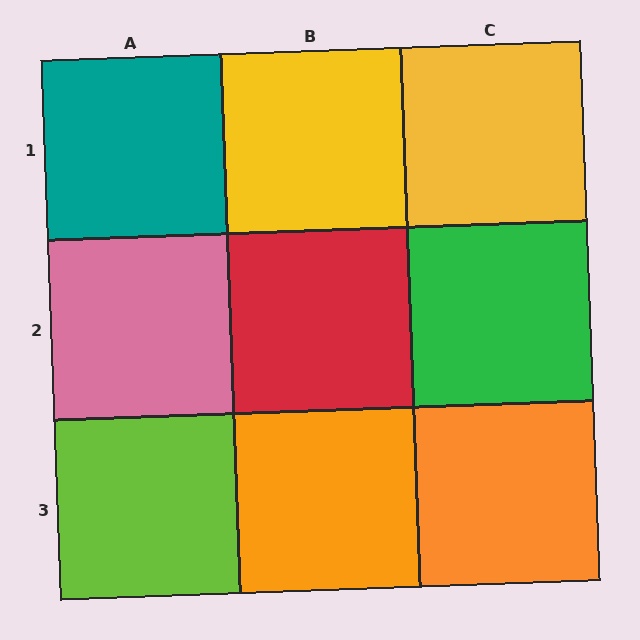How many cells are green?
1 cell is green.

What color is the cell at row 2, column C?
Green.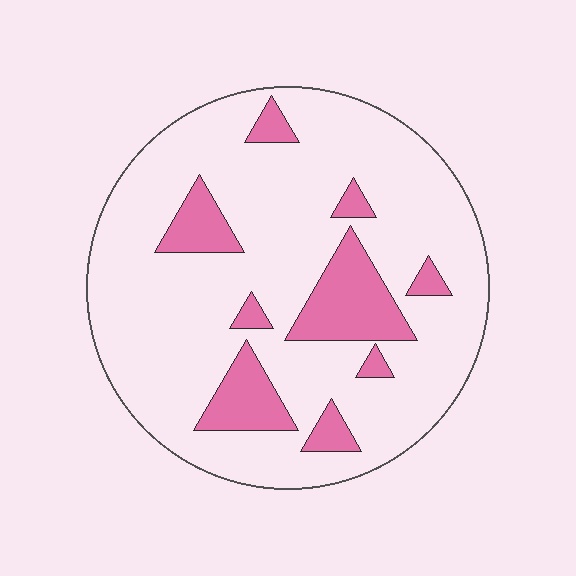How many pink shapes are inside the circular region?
9.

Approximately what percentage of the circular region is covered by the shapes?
Approximately 20%.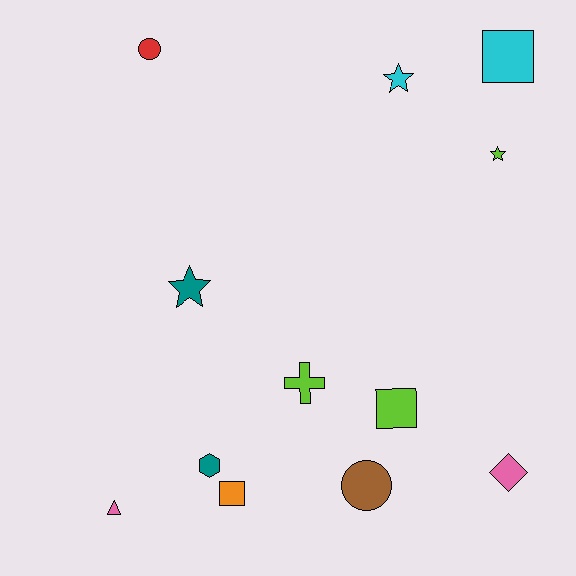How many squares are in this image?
There are 3 squares.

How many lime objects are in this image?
There are 3 lime objects.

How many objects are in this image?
There are 12 objects.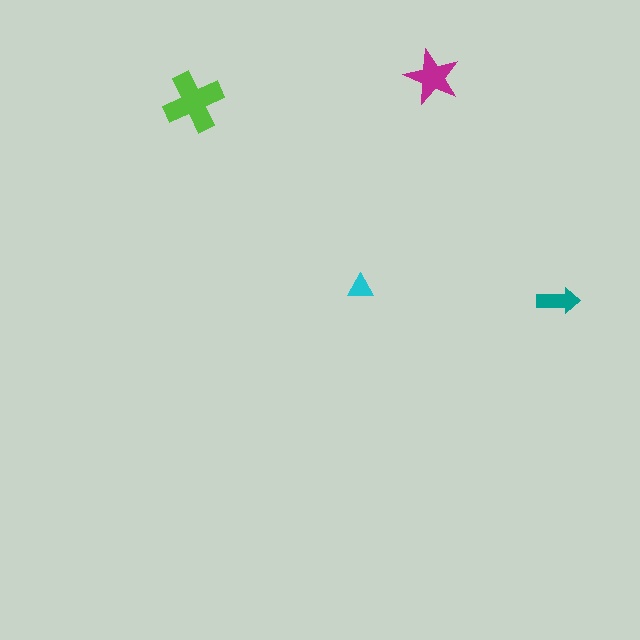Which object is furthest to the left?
The lime cross is leftmost.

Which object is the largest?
The lime cross.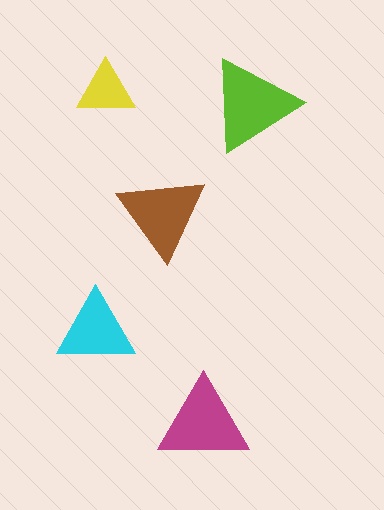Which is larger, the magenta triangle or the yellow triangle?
The magenta one.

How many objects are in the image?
There are 5 objects in the image.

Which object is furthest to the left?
The cyan triangle is leftmost.